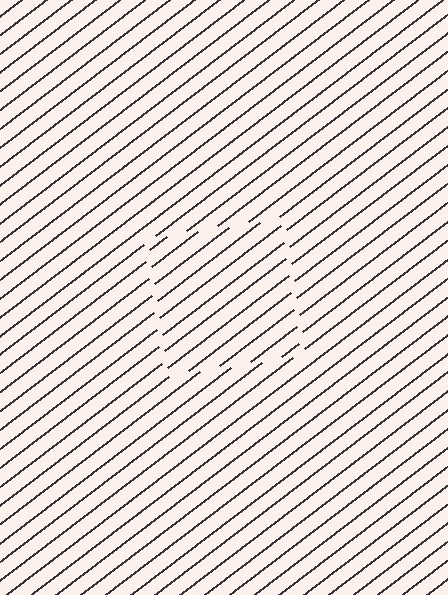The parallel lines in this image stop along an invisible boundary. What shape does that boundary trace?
An illusory square. The interior of the shape contains the same grating, shifted by half a period — the contour is defined by the phase discontinuity where line-ends from the inner and outer gratings abut.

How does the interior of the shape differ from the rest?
The interior of the shape contains the same grating, shifted by half a period — the contour is defined by the phase discontinuity where line-ends from the inner and outer gratings abut.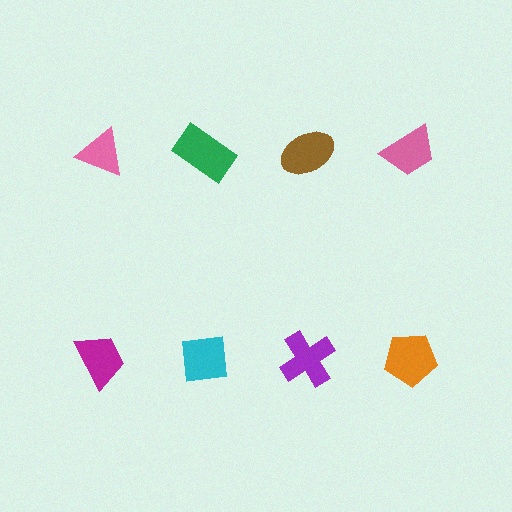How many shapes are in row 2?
4 shapes.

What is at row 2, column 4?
An orange pentagon.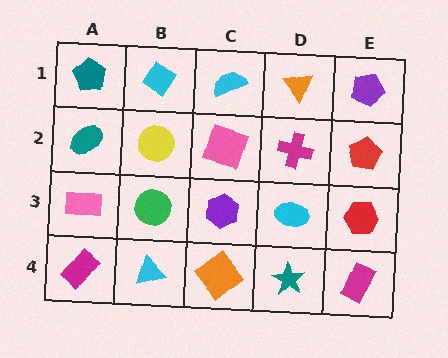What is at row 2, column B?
A yellow circle.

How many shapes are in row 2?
5 shapes.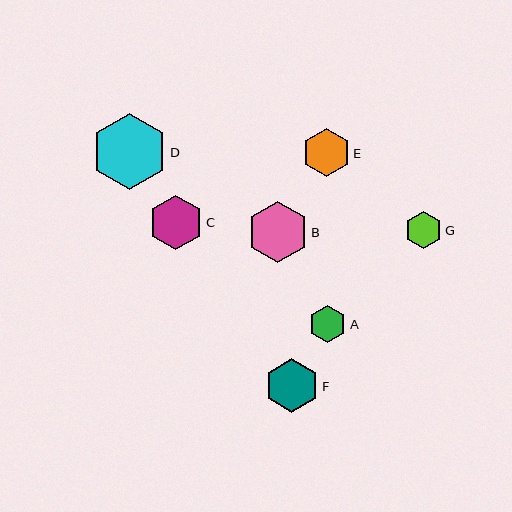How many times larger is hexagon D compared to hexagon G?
Hexagon D is approximately 2.1 times the size of hexagon G.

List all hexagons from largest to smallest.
From largest to smallest: D, B, C, F, E, A, G.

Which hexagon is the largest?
Hexagon D is the largest with a size of approximately 76 pixels.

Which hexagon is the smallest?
Hexagon G is the smallest with a size of approximately 36 pixels.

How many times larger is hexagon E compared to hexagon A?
Hexagon E is approximately 1.3 times the size of hexagon A.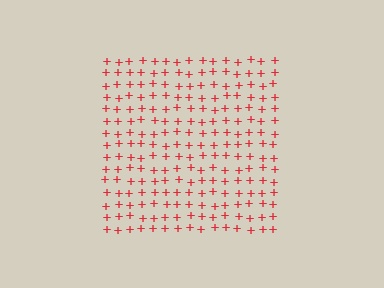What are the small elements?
The small elements are plus signs.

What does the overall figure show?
The overall figure shows a square.